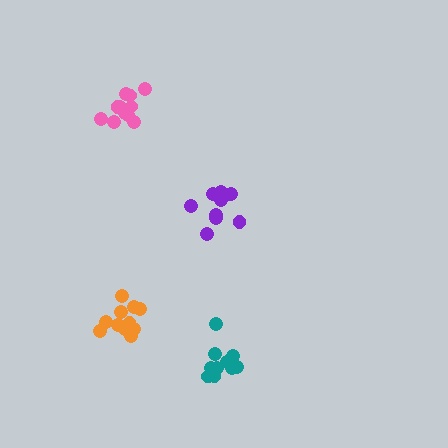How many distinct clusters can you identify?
There are 4 distinct clusters.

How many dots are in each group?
Group 1: 11 dots, Group 2: 10 dots, Group 3: 11 dots, Group 4: 12 dots (44 total).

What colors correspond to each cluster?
The clusters are colored: pink, purple, orange, teal.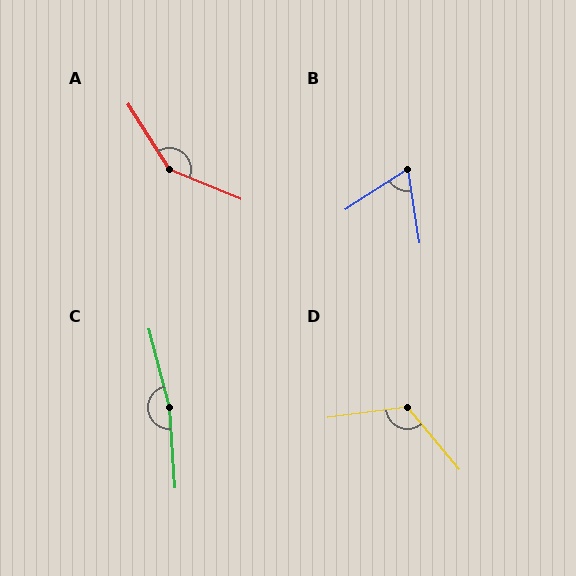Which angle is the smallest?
B, at approximately 66 degrees.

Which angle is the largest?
C, at approximately 170 degrees.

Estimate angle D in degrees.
Approximately 123 degrees.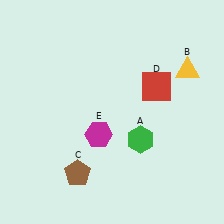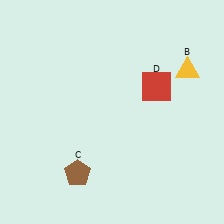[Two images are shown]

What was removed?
The magenta hexagon (E), the green hexagon (A) were removed in Image 2.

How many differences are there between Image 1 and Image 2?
There are 2 differences between the two images.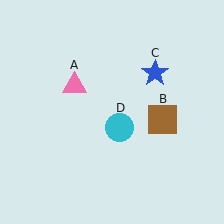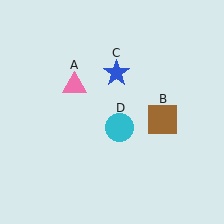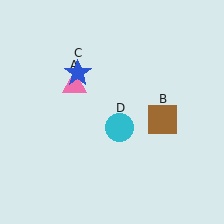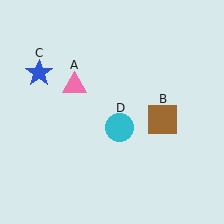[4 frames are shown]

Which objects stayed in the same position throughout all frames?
Pink triangle (object A) and brown square (object B) and cyan circle (object D) remained stationary.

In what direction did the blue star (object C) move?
The blue star (object C) moved left.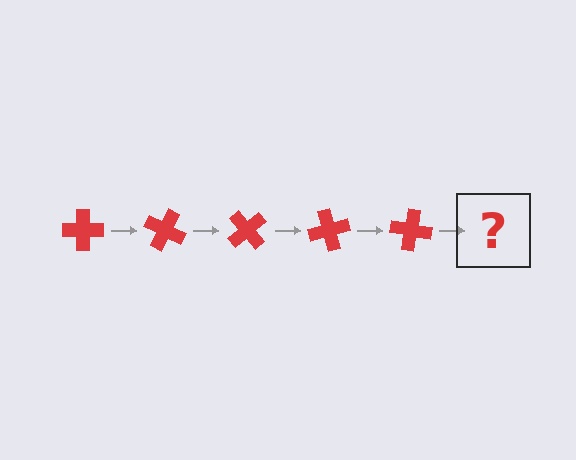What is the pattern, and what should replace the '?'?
The pattern is that the cross rotates 25 degrees each step. The '?' should be a red cross rotated 125 degrees.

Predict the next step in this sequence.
The next step is a red cross rotated 125 degrees.